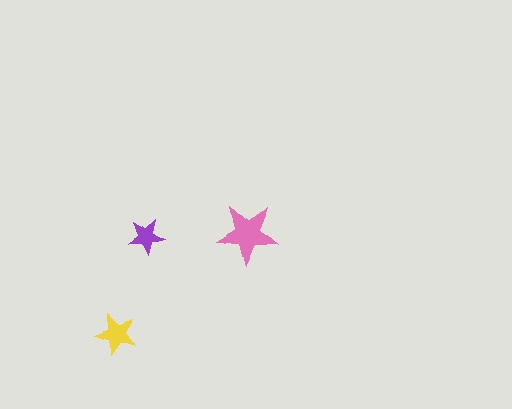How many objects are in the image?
There are 3 objects in the image.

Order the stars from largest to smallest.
the pink one, the yellow one, the purple one.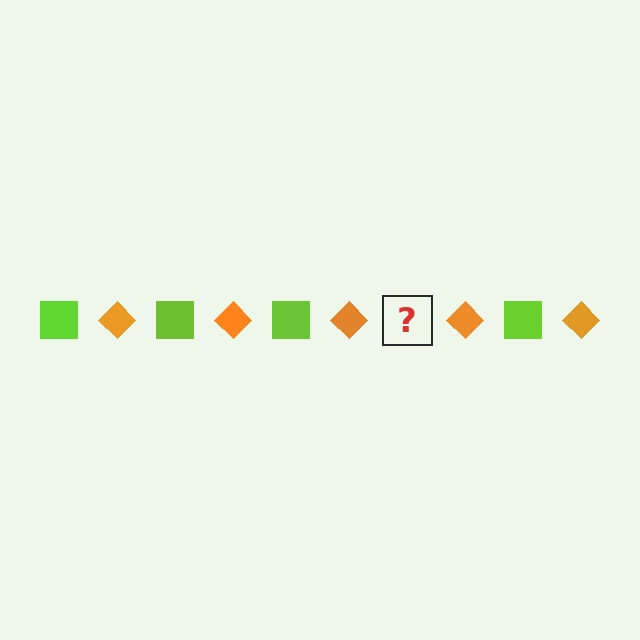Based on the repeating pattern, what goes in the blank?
The blank should be a lime square.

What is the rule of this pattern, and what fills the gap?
The rule is that the pattern alternates between lime square and orange diamond. The gap should be filled with a lime square.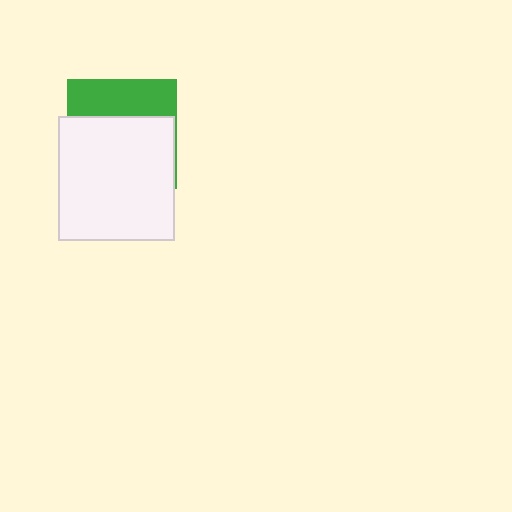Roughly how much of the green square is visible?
A small part of it is visible (roughly 34%).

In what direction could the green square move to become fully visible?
The green square could move up. That would shift it out from behind the white rectangle entirely.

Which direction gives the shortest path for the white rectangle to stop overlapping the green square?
Moving down gives the shortest separation.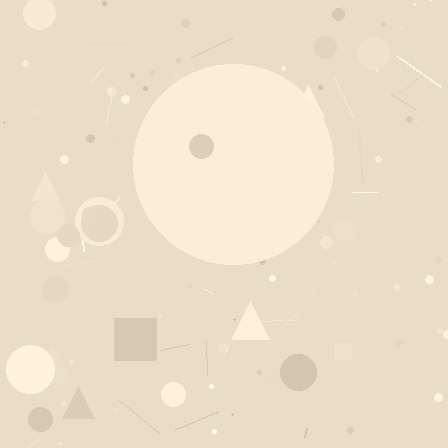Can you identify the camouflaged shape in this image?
The camouflaged shape is a circle.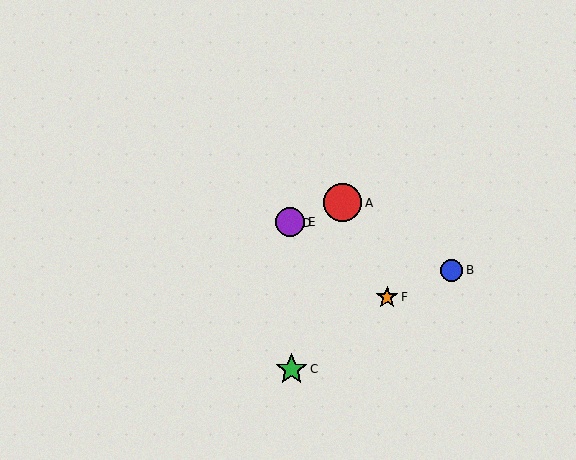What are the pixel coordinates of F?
Object F is at (387, 297).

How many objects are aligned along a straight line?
3 objects (A, D, E) are aligned along a straight line.